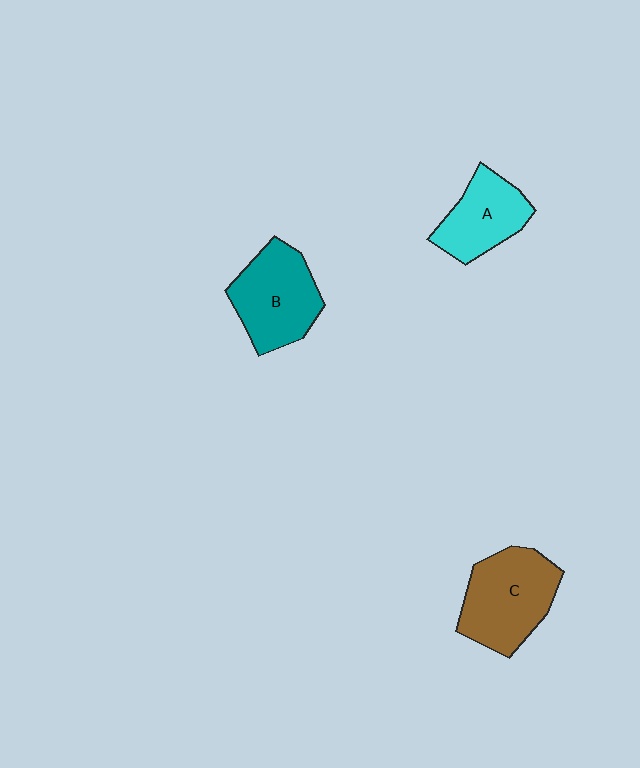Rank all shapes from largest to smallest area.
From largest to smallest: C (brown), B (teal), A (cyan).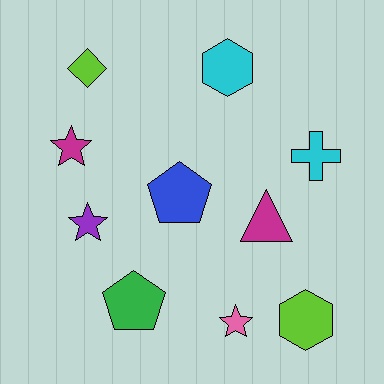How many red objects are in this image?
There are no red objects.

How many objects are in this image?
There are 10 objects.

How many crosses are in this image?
There is 1 cross.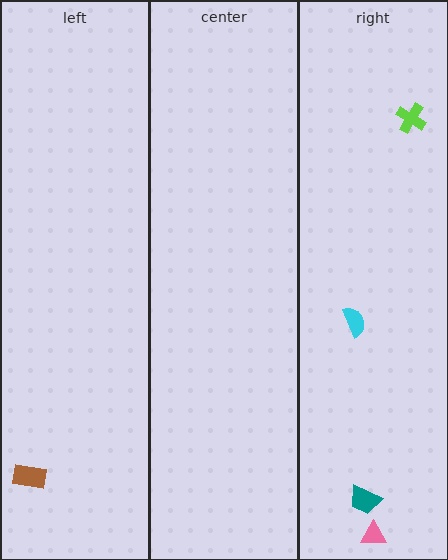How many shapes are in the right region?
4.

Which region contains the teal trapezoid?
The right region.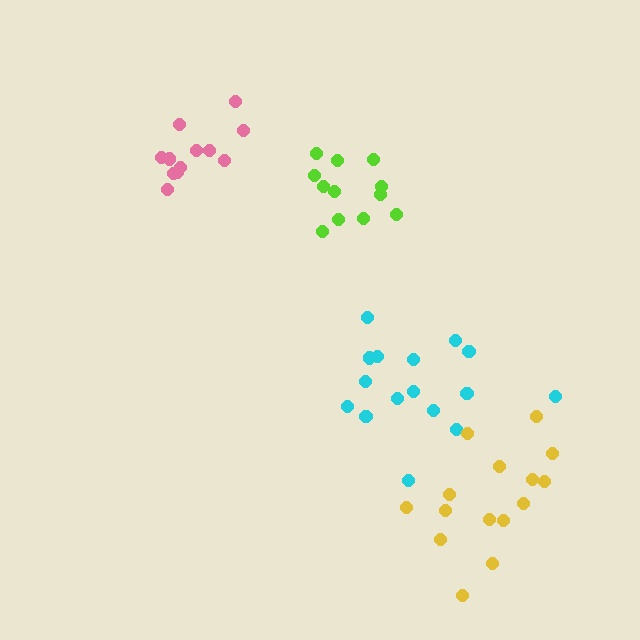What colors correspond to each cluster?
The clusters are colored: cyan, yellow, lime, pink.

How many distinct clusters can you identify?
There are 4 distinct clusters.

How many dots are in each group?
Group 1: 16 dots, Group 2: 15 dots, Group 3: 12 dots, Group 4: 12 dots (55 total).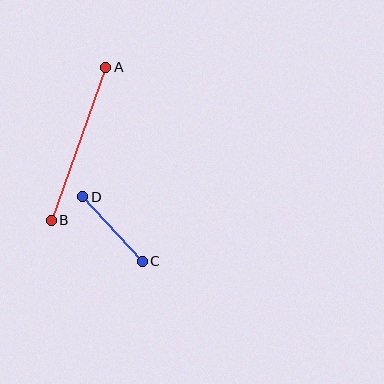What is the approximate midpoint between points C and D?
The midpoint is at approximately (112, 229) pixels.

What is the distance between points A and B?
The distance is approximately 162 pixels.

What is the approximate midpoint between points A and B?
The midpoint is at approximately (78, 144) pixels.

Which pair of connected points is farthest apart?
Points A and B are farthest apart.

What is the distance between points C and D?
The distance is approximately 88 pixels.